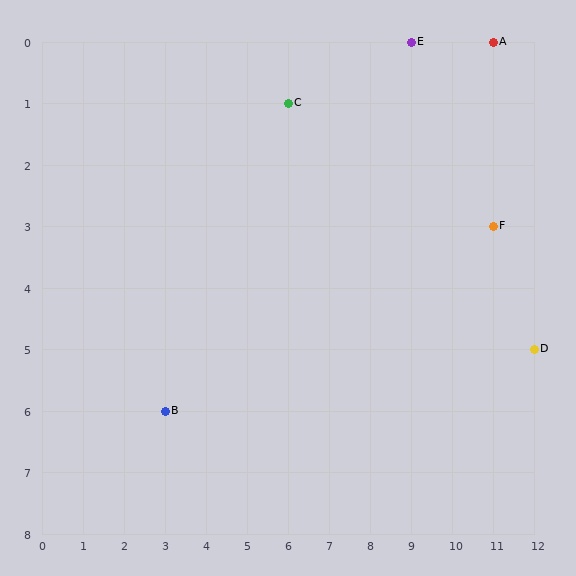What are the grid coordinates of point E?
Point E is at grid coordinates (9, 0).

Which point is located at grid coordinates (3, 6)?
Point B is at (3, 6).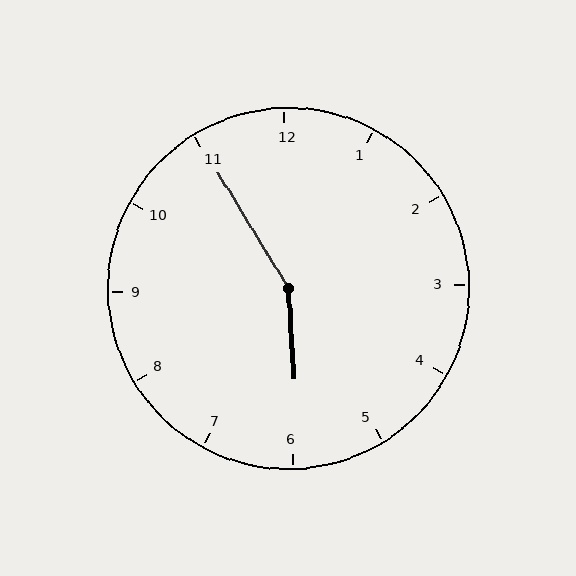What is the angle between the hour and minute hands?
Approximately 152 degrees.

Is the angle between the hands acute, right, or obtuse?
It is obtuse.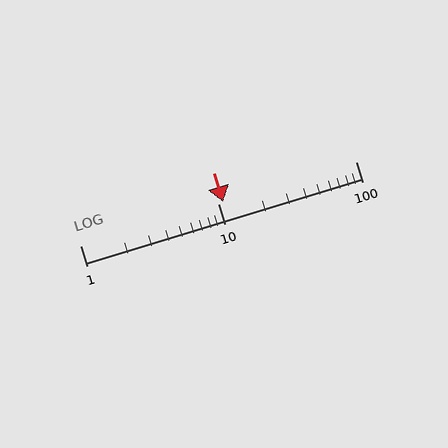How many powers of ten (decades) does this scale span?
The scale spans 2 decades, from 1 to 100.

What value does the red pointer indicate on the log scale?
The pointer indicates approximately 11.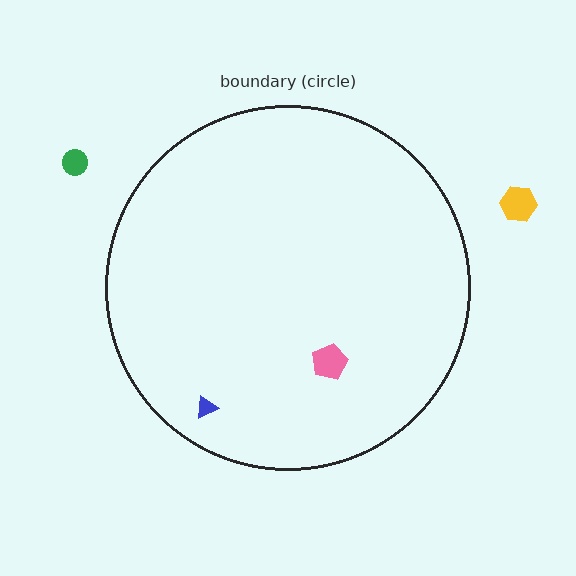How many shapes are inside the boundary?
2 inside, 2 outside.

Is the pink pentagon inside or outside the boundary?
Inside.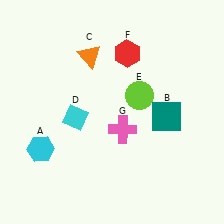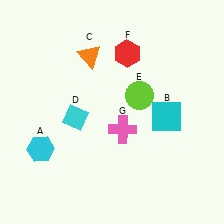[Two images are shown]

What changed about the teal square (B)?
In Image 1, B is teal. In Image 2, it changed to cyan.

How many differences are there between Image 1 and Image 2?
There is 1 difference between the two images.